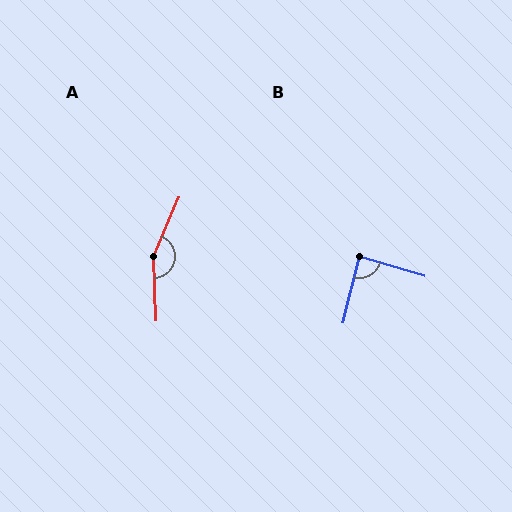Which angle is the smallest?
B, at approximately 87 degrees.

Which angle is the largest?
A, at approximately 154 degrees.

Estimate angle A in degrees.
Approximately 154 degrees.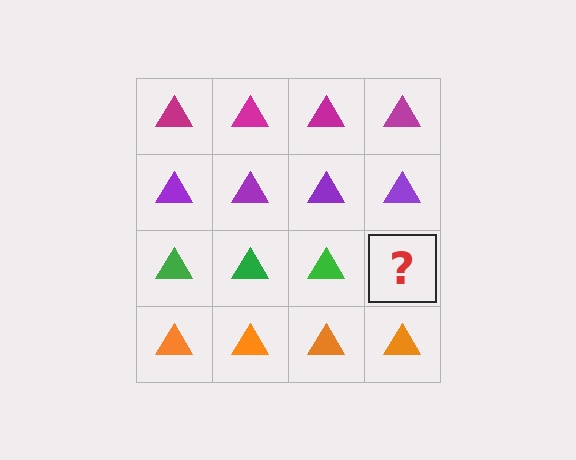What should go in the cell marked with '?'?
The missing cell should contain a green triangle.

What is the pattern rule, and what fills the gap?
The rule is that each row has a consistent color. The gap should be filled with a green triangle.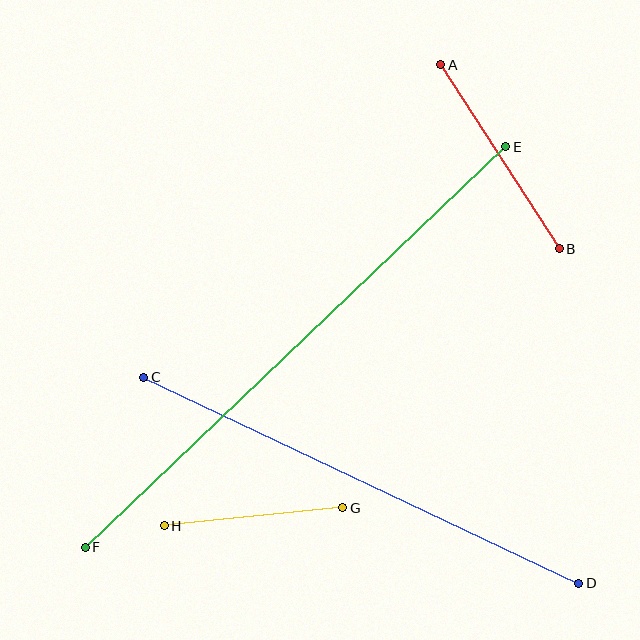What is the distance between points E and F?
The distance is approximately 580 pixels.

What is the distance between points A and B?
The distance is approximately 219 pixels.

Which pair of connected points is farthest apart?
Points E and F are farthest apart.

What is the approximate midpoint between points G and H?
The midpoint is at approximately (254, 517) pixels.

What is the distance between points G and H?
The distance is approximately 179 pixels.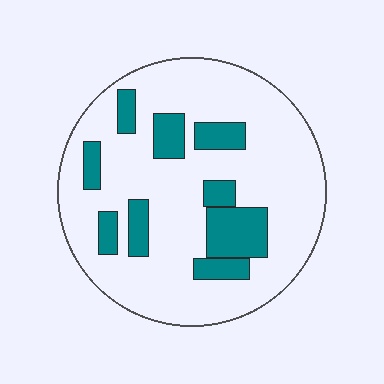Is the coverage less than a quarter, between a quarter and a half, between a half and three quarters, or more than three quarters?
Less than a quarter.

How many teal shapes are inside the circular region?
9.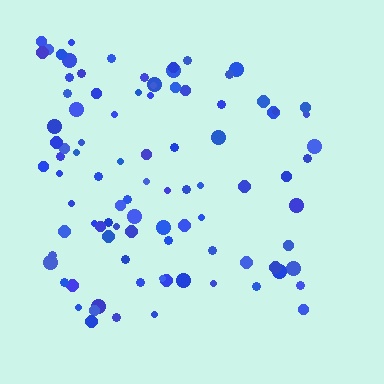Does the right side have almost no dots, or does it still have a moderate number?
Still a moderate number, just noticeably fewer than the left.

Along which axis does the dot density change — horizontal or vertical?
Horizontal.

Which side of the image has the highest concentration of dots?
The left.